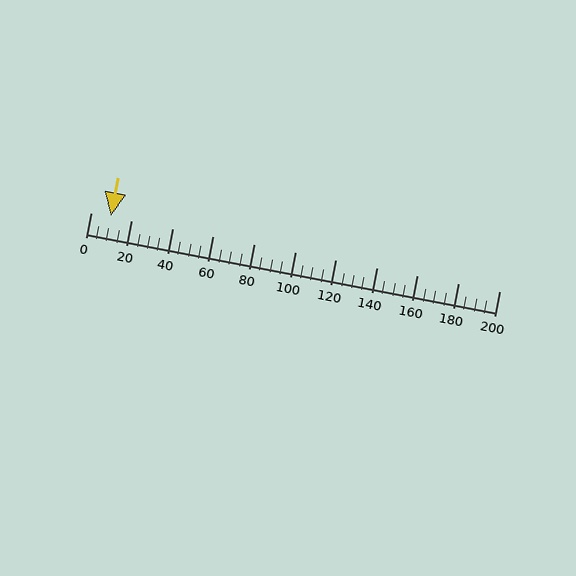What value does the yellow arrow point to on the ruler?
The yellow arrow points to approximately 10.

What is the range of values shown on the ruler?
The ruler shows values from 0 to 200.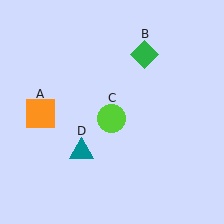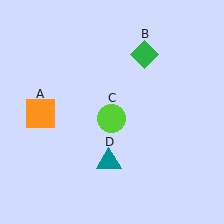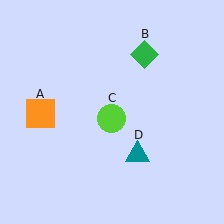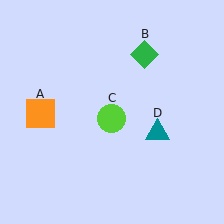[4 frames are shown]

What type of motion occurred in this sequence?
The teal triangle (object D) rotated counterclockwise around the center of the scene.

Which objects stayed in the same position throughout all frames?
Orange square (object A) and green diamond (object B) and lime circle (object C) remained stationary.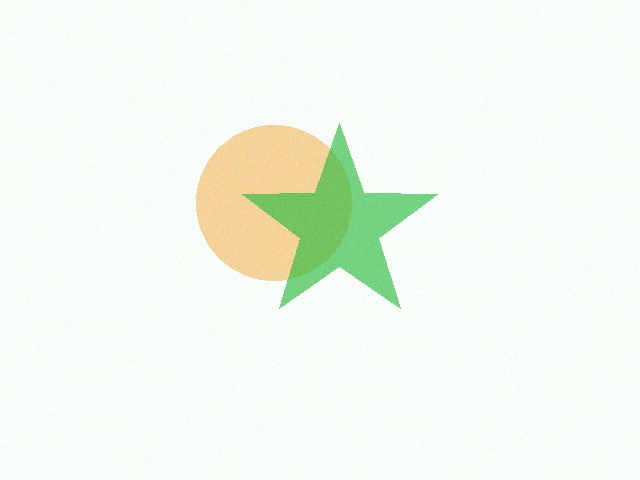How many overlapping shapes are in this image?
There are 2 overlapping shapes in the image.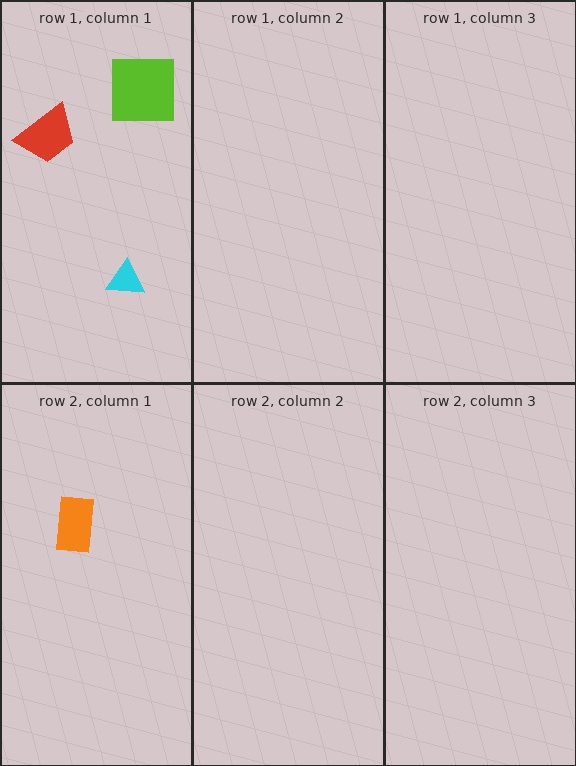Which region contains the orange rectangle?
The row 2, column 1 region.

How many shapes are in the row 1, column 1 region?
3.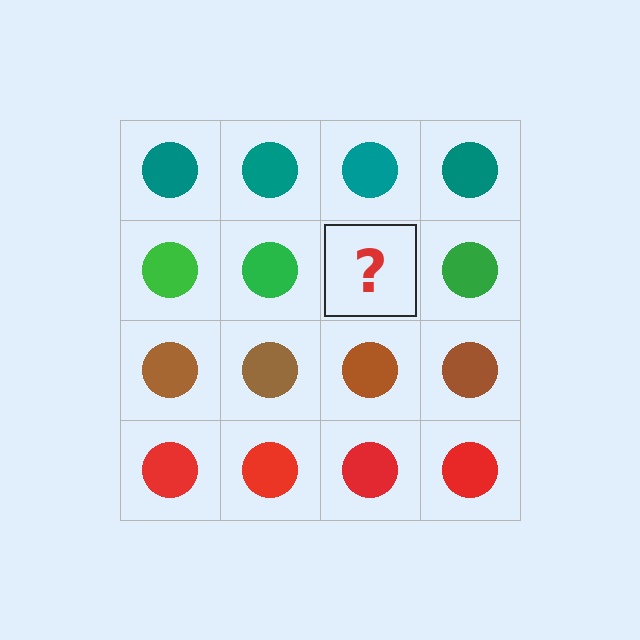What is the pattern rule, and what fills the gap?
The rule is that each row has a consistent color. The gap should be filled with a green circle.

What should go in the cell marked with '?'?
The missing cell should contain a green circle.